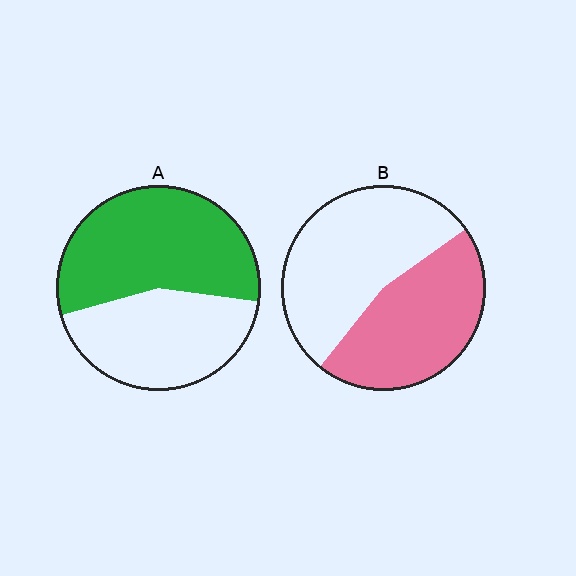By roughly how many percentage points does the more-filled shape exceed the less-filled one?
By roughly 10 percentage points (A over B).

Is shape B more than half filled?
No.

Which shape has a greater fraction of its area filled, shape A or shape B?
Shape A.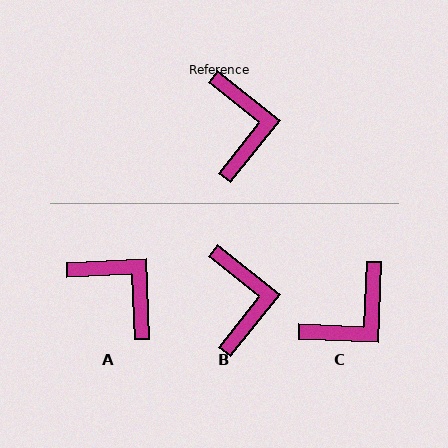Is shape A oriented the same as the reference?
No, it is off by about 41 degrees.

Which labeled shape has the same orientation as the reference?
B.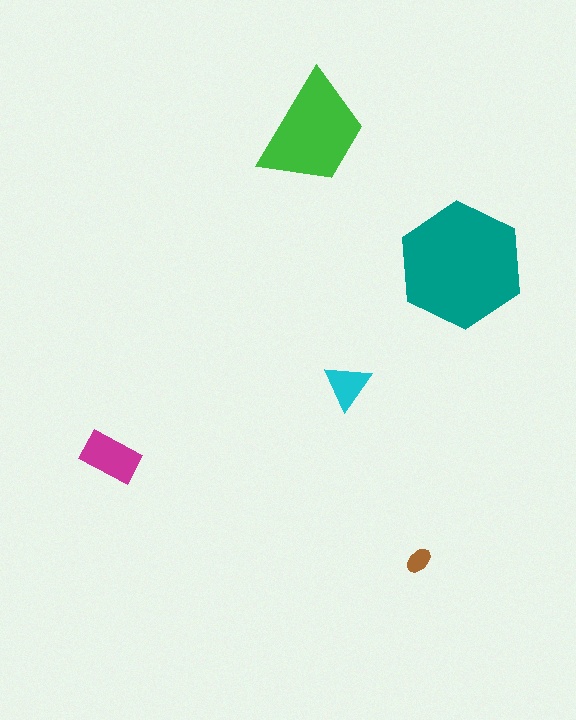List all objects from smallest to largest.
The brown ellipse, the cyan triangle, the magenta rectangle, the green trapezoid, the teal hexagon.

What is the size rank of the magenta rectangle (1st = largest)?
3rd.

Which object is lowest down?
The brown ellipse is bottommost.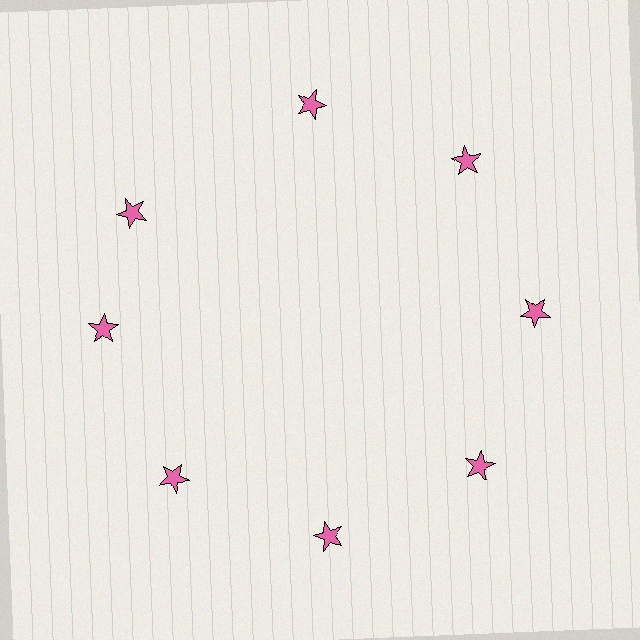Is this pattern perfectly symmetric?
No. The 8 pink stars are arranged in a ring, but one element near the 10 o'clock position is rotated out of alignment along the ring, breaking the 8-fold rotational symmetry.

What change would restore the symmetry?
The symmetry would be restored by rotating it back into even spacing with its neighbors so that all 8 stars sit at equal angles and equal distance from the center.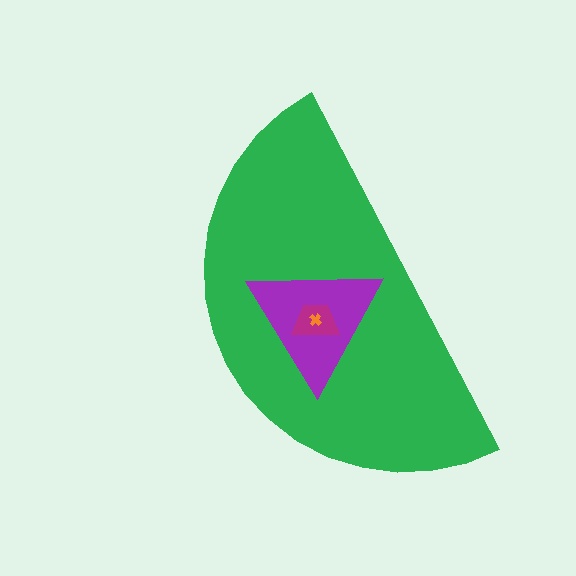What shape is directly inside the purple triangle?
The magenta trapezoid.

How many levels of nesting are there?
4.